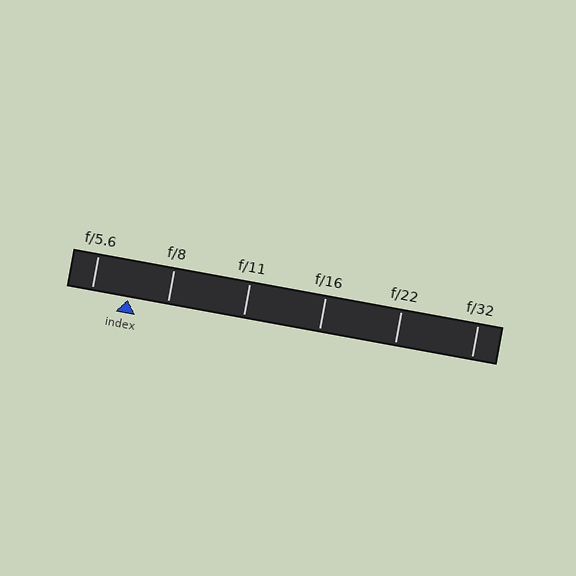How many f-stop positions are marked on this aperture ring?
There are 6 f-stop positions marked.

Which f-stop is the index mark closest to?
The index mark is closest to f/5.6.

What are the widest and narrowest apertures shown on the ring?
The widest aperture shown is f/5.6 and the narrowest is f/32.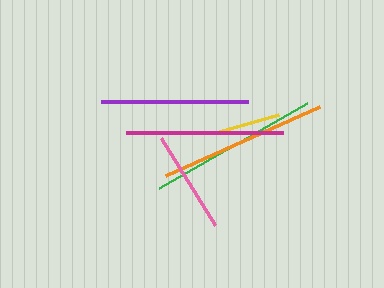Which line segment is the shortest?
The yellow line is the shortest at approximately 66 pixels.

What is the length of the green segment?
The green segment is approximately 170 pixels long.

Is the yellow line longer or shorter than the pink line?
The pink line is longer than the yellow line.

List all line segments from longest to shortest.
From longest to shortest: green, orange, magenta, purple, pink, yellow.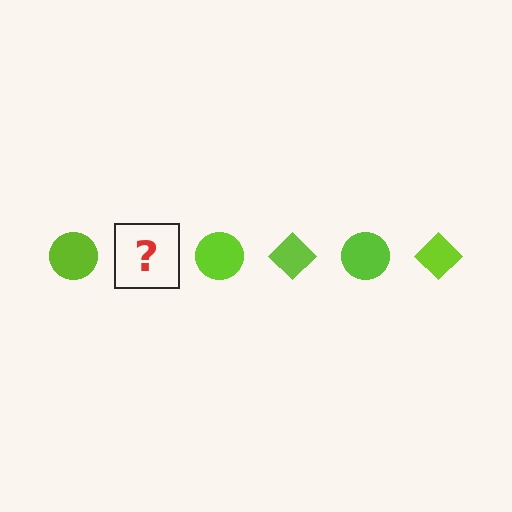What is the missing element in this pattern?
The missing element is a lime diamond.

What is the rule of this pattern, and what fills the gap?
The rule is that the pattern cycles through circle, diamond shapes in lime. The gap should be filled with a lime diamond.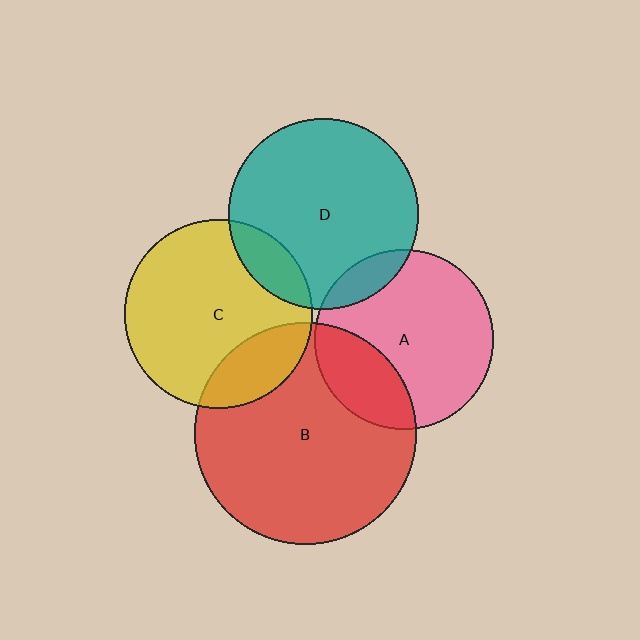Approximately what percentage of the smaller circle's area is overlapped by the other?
Approximately 10%.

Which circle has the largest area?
Circle B (red).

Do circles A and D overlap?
Yes.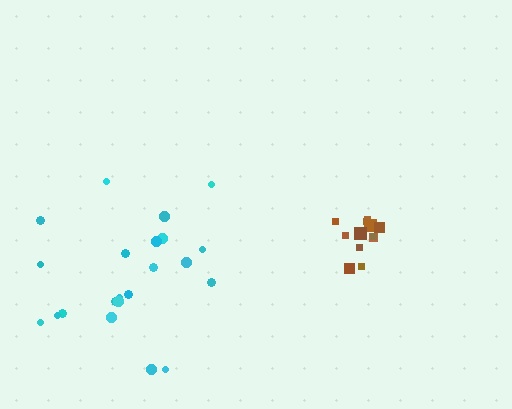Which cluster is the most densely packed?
Brown.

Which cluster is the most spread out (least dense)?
Cyan.